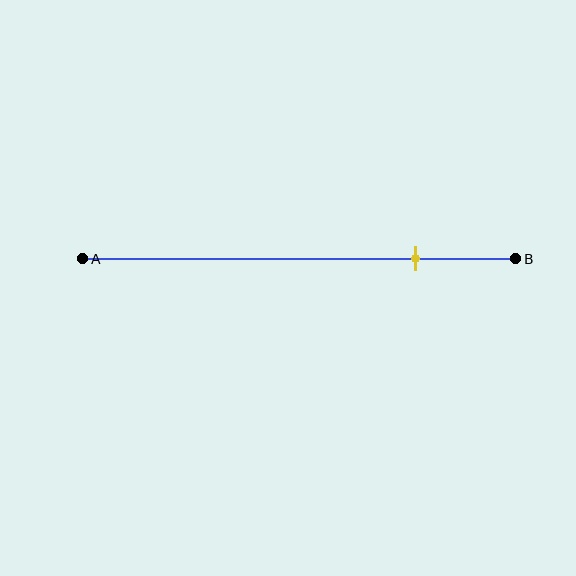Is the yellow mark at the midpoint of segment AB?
No, the mark is at about 75% from A, not at the 50% midpoint.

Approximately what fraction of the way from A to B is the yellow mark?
The yellow mark is approximately 75% of the way from A to B.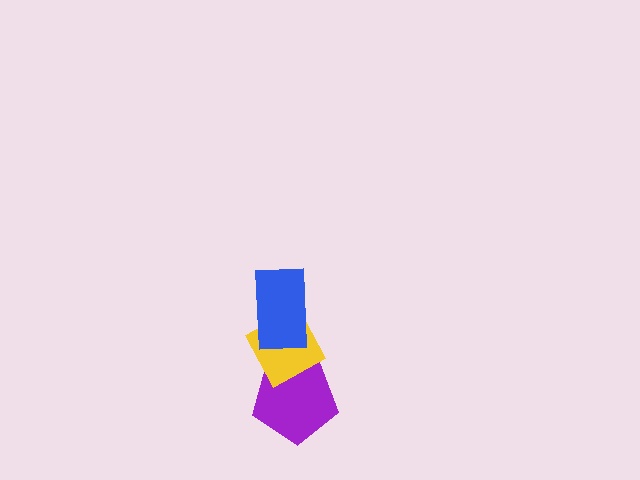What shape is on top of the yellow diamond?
The blue rectangle is on top of the yellow diamond.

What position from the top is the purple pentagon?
The purple pentagon is 3rd from the top.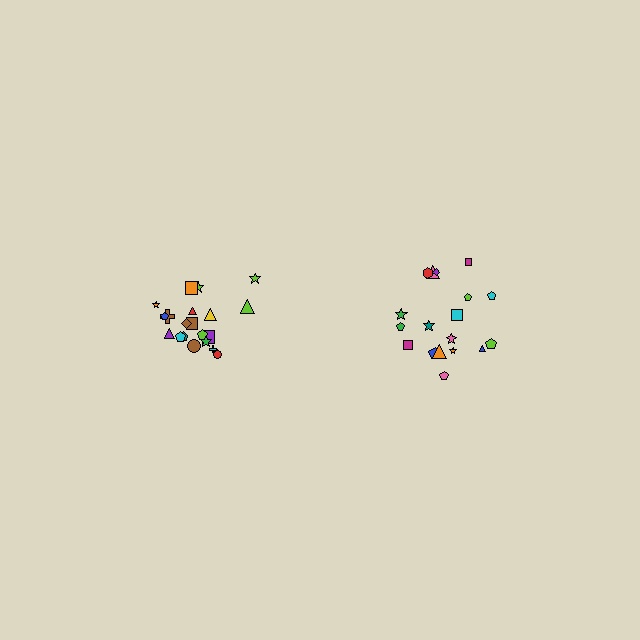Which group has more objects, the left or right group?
The left group.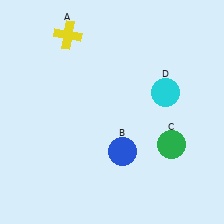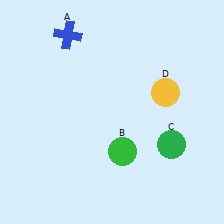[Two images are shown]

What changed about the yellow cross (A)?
In Image 1, A is yellow. In Image 2, it changed to blue.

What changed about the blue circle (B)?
In Image 1, B is blue. In Image 2, it changed to green.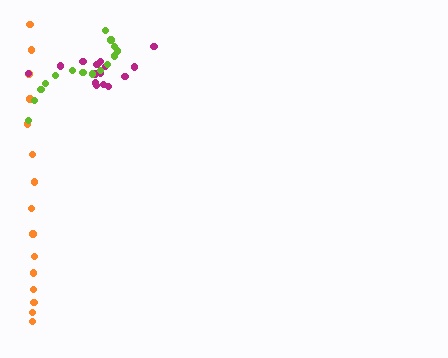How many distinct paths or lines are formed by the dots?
There are 3 distinct paths.